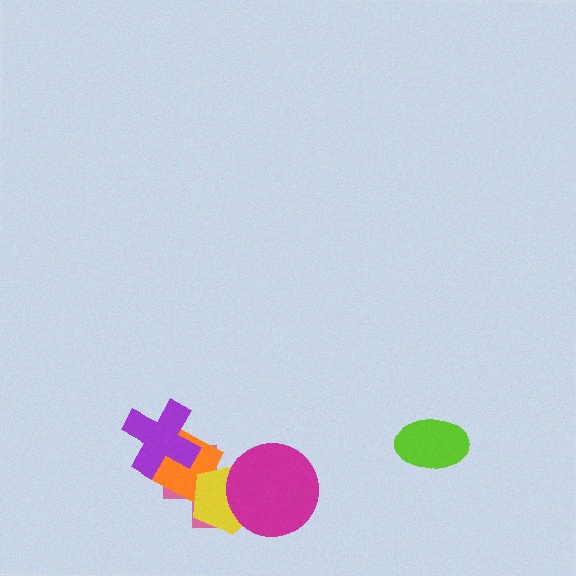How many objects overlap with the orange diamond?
3 objects overlap with the orange diamond.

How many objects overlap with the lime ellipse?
0 objects overlap with the lime ellipse.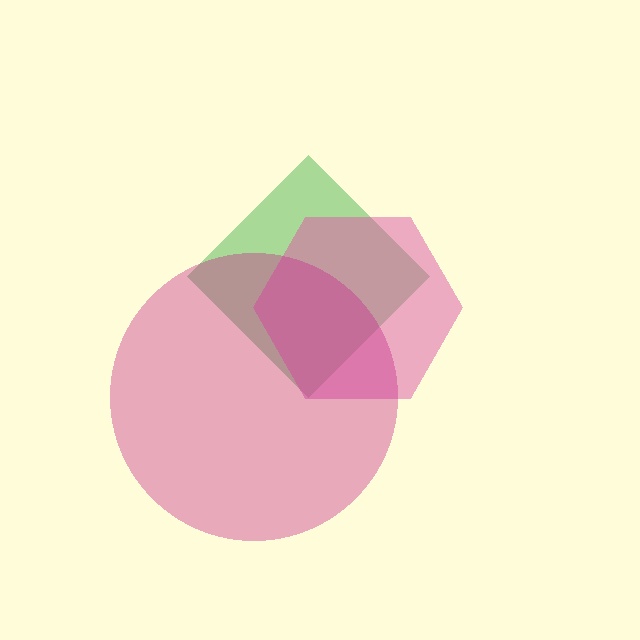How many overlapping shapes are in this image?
There are 3 overlapping shapes in the image.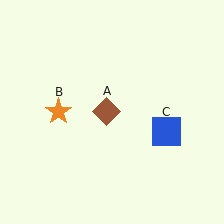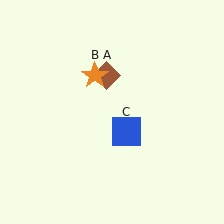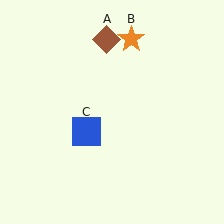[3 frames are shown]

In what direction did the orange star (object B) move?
The orange star (object B) moved up and to the right.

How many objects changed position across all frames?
3 objects changed position: brown diamond (object A), orange star (object B), blue square (object C).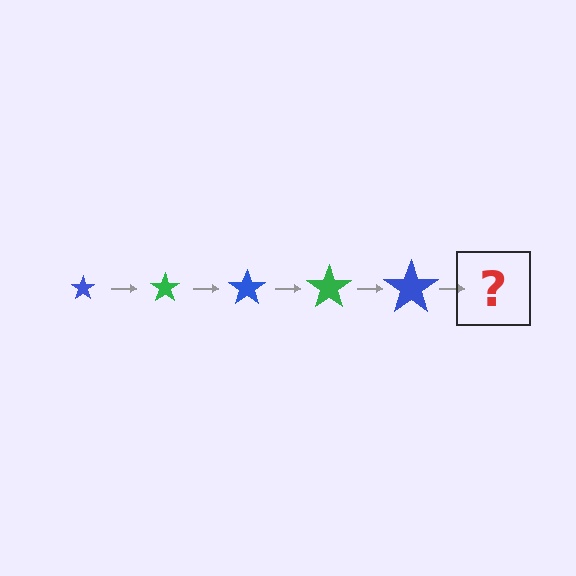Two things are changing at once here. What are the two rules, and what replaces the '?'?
The two rules are that the star grows larger each step and the color cycles through blue and green. The '?' should be a green star, larger than the previous one.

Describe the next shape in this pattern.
It should be a green star, larger than the previous one.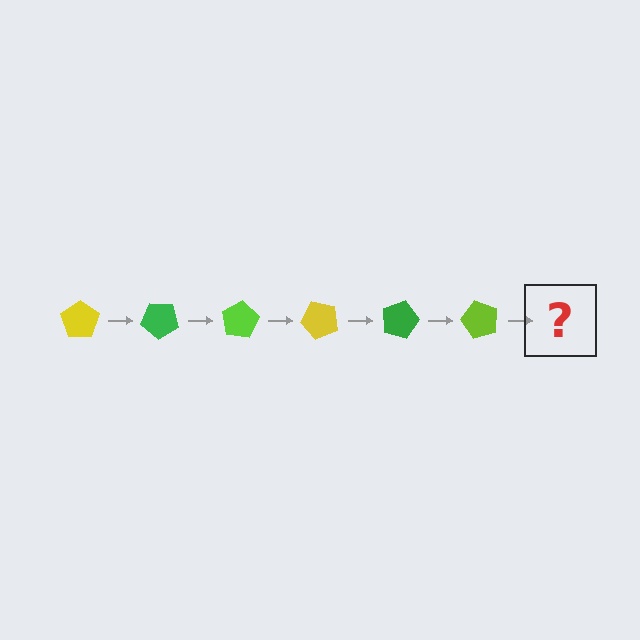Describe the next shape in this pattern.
It should be a yellow pentagon, rotated 240 degrees from the start.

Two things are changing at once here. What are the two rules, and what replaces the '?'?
The two rules are that it rotates 40 degrees each step and the color cycles through yellow, green, and lime. The '?' should be a yellow pentagon, rotated 240 degrees from the start.